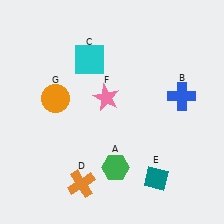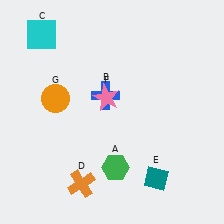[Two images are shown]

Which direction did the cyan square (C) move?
The cyan square (C) moved left.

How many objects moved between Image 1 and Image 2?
2 objects moved between the two images.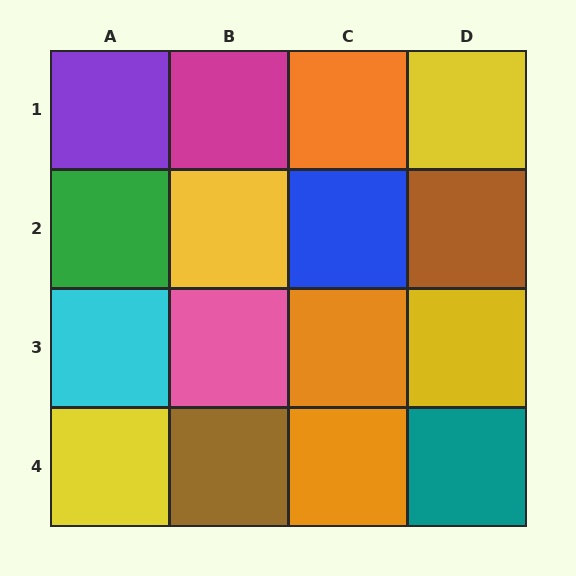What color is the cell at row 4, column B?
Brown.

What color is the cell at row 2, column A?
Green.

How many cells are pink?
1 cell is pink.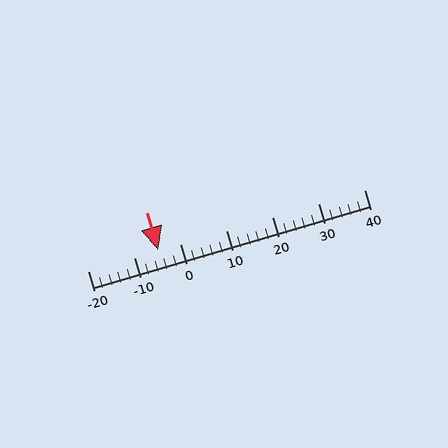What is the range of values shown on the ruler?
The ruler shows values from -20 to 40.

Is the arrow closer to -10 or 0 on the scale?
The arrow is closer to 0.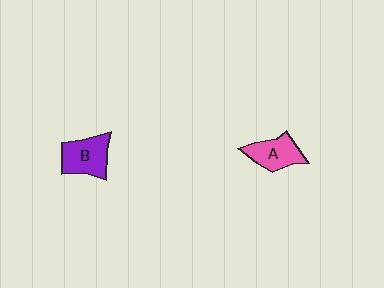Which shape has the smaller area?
Shape A (pink).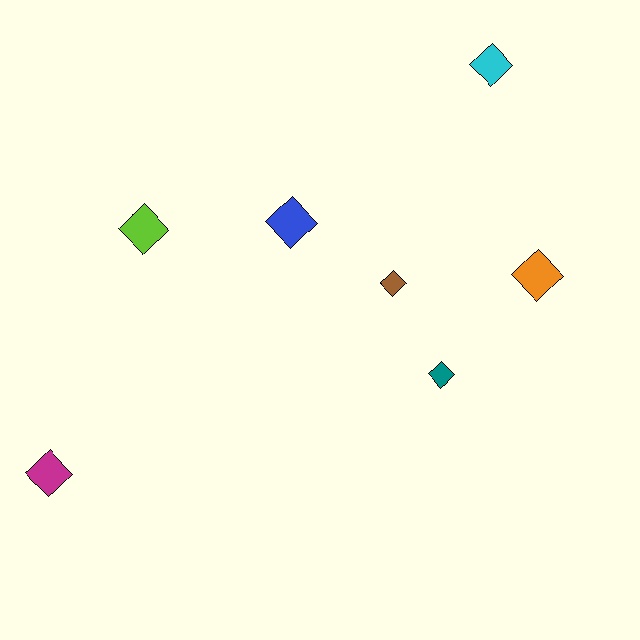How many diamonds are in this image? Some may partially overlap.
There are 7 diamonds.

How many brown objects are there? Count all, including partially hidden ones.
There is 1 brown object.